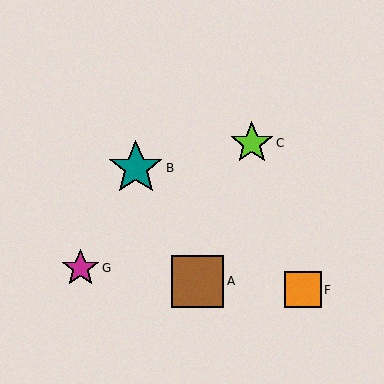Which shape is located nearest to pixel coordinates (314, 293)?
The orange square (labeled F) at (303, 290) is nearest to that location.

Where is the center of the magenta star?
The center of the magenta star is at (81, 268).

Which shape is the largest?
The teal star (labeled B) is the largest.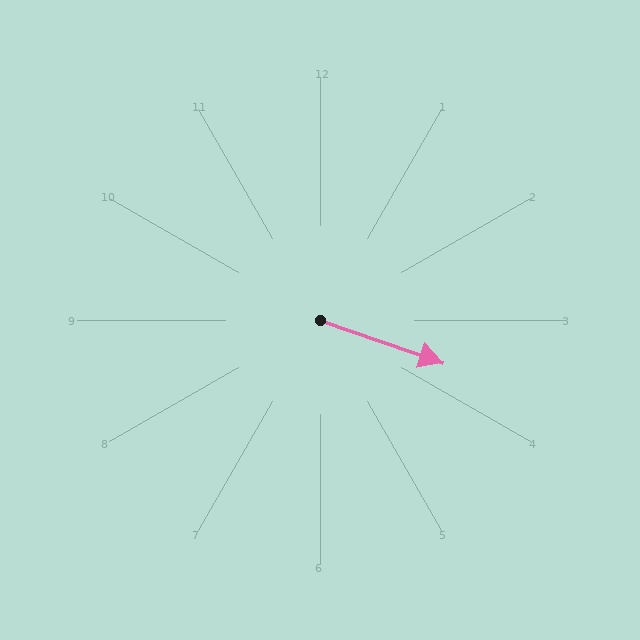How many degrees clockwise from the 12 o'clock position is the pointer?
Approximately 109 degrees.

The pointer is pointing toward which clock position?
Roughly 4 o'clock.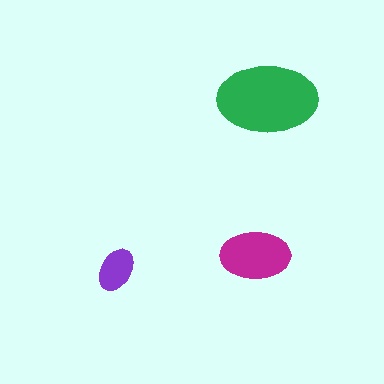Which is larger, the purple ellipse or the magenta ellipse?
The magenta one.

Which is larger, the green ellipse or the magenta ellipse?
The green one.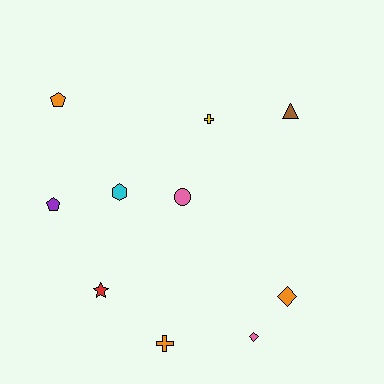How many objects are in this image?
There are 10 objects.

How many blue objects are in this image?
There are no blue objects.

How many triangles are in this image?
There is 1 triangle.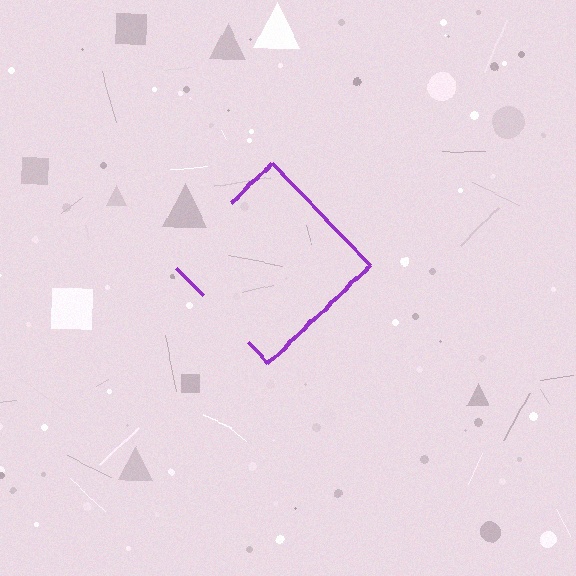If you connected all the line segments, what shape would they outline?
They would outline a diamond.